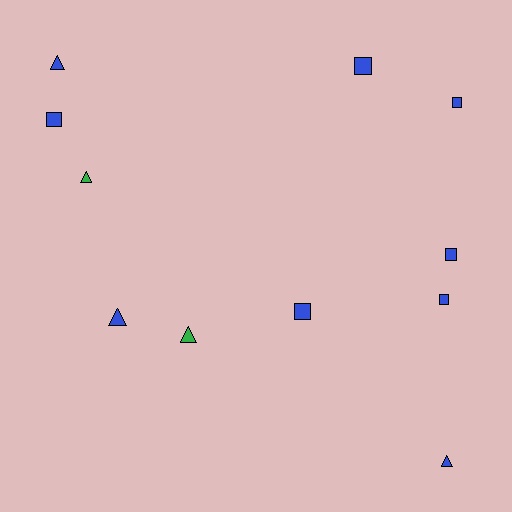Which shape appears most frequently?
Square, with 6 objects.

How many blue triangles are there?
There are 3 blue triangles.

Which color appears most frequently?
Blue, with 9 objects.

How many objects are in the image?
There are 11 objects.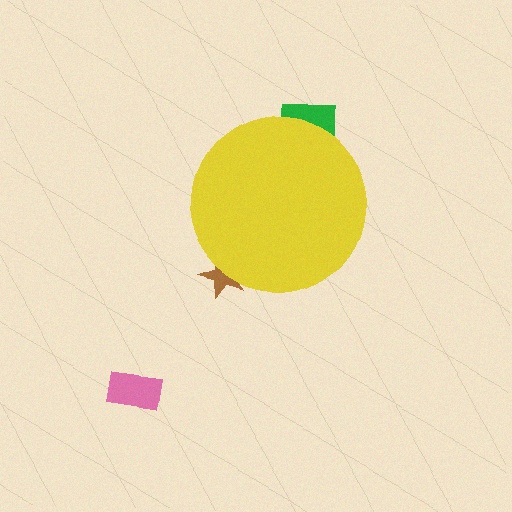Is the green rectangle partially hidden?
Yes, the green rectangle is partially hidden behind the yellow circle.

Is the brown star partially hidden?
Yes, the brown star is partially hidden behind the yellow circle.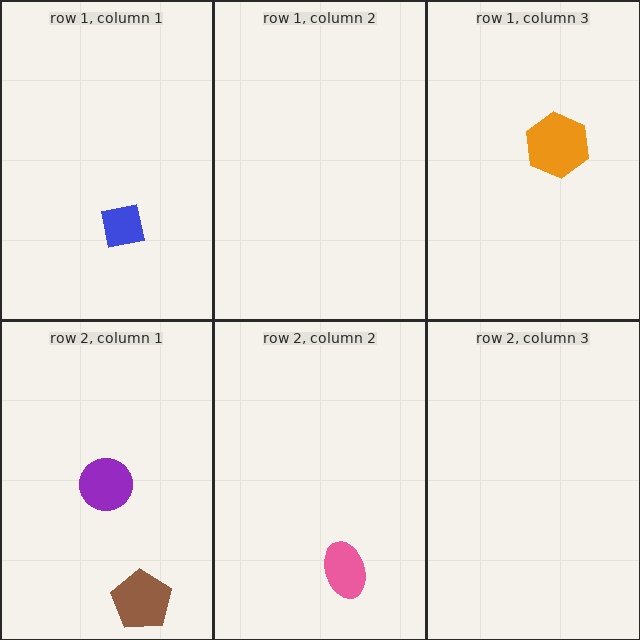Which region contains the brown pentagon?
The row 2, column 1 region.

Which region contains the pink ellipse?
The row 2, column 2 region.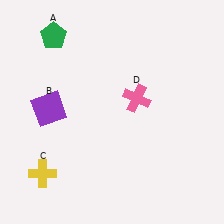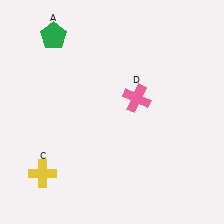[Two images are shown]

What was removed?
The purple square (B) was removed in Image 2.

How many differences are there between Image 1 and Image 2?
There is 1 difference between the two images.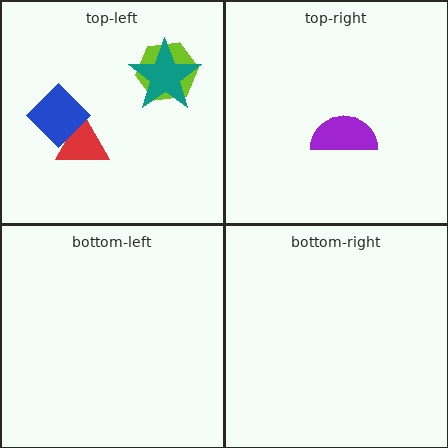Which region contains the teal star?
The top-left region.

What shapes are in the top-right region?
The purple semicircle.